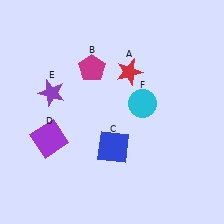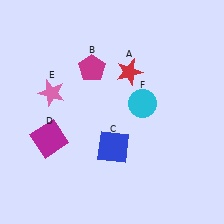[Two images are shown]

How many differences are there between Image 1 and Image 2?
There are 2 differences between the two images.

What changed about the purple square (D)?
In Image 1, D is purple. In Image 2, it changed to magenta.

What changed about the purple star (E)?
In Image 1, E is purple. In Image 2, it changed to pink.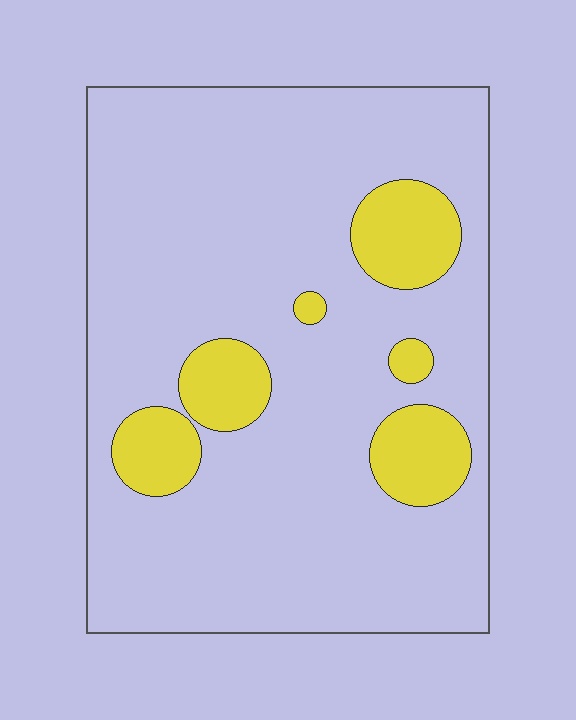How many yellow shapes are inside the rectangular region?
6.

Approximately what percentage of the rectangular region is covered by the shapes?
Approximately 15%.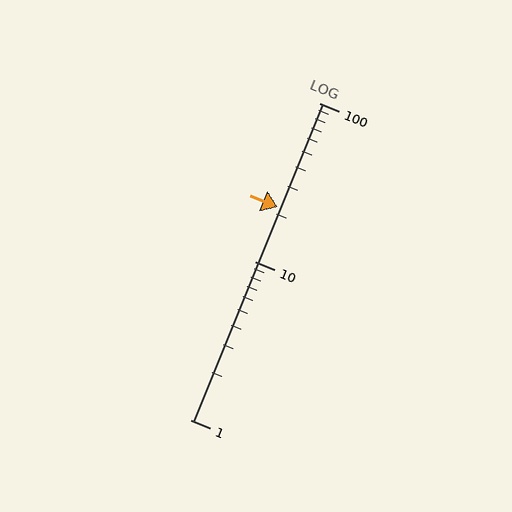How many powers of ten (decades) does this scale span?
The scale spans 2 decades, from 1 to 100.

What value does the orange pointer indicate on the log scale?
The pointer indicates approximately 22.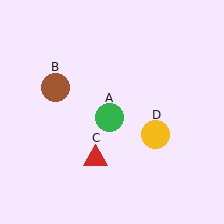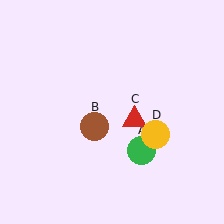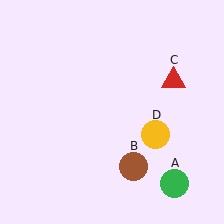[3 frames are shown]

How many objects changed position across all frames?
3 objects changed position: green circle (object A), brown circle (object B), red triangle (object C).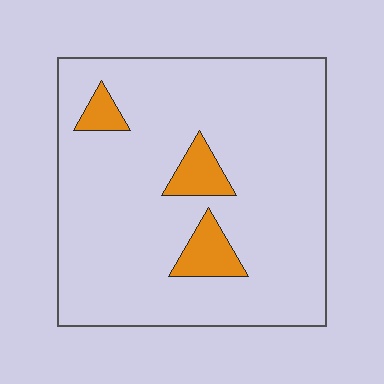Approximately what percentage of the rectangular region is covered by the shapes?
Approximately 10%.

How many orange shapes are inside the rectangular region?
3.